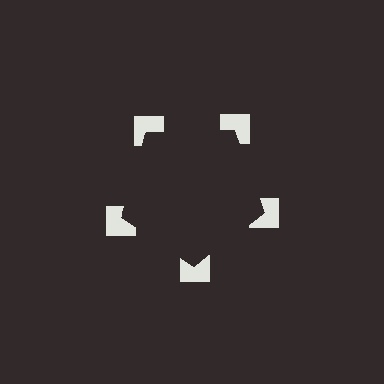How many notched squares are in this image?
There are 5 — one at each vertex of the illusory pentagon.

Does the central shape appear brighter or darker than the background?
It typically appears slightly darker than the background, even though no actual brightness change is drawn.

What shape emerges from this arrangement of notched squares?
An illusory pentagon — its edges are inferred from the aligned wedge cuts in the notched squares, not physically drawn.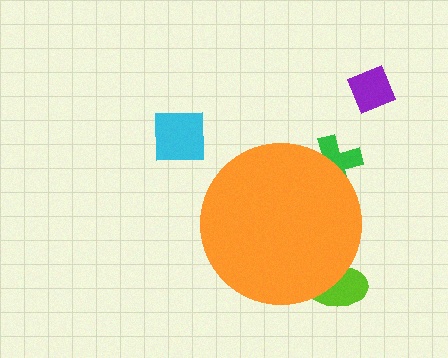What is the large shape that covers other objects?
An orange circle.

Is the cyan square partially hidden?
No, the cyan square is fully visible.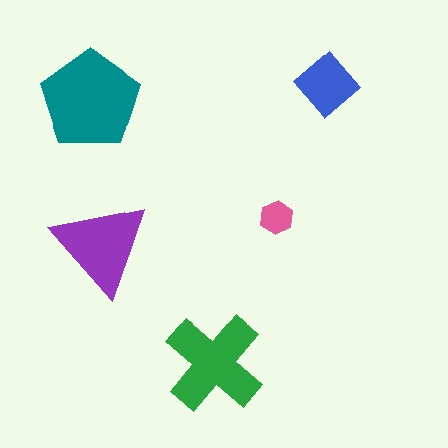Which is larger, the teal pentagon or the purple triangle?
The teal pentagon.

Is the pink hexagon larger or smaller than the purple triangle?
Smaller.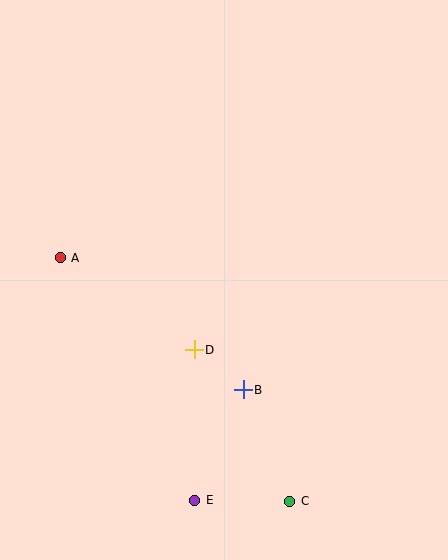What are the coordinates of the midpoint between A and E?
The midpoint between A and E is at (127, 379).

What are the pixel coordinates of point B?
Point B is at (243, 390).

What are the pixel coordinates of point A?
Point A is at (60, 258).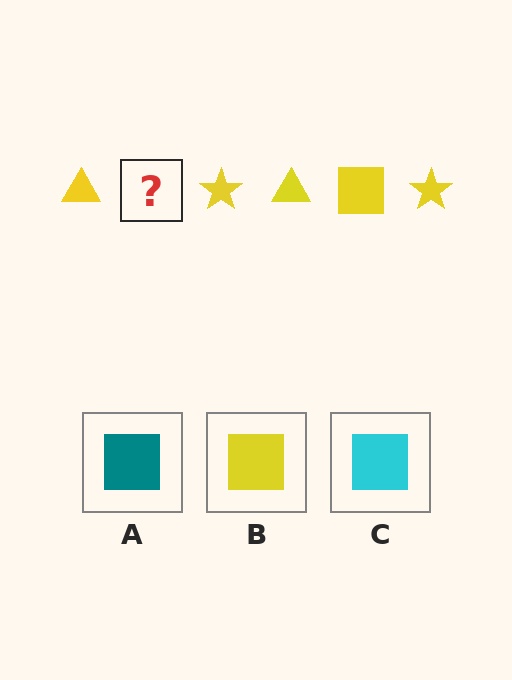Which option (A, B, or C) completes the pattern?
B.